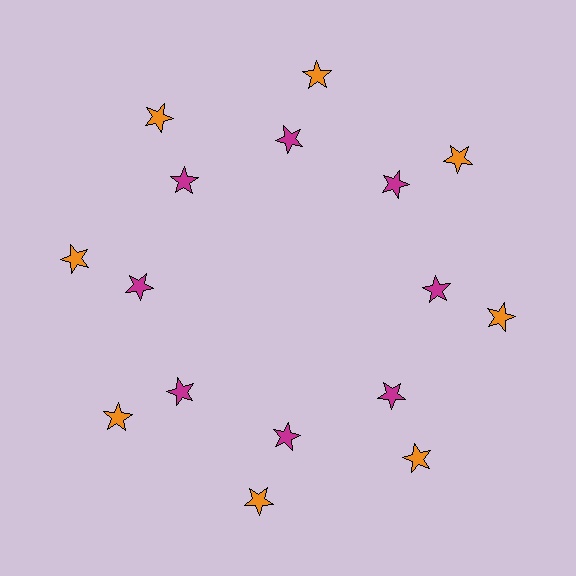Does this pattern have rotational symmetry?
Yes, this pattern has 8-fold rotational symmetry. It looks the same after rotating 45 degrees around the center.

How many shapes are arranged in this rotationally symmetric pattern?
There are 16 shapes, arranged in 8 groups of 2.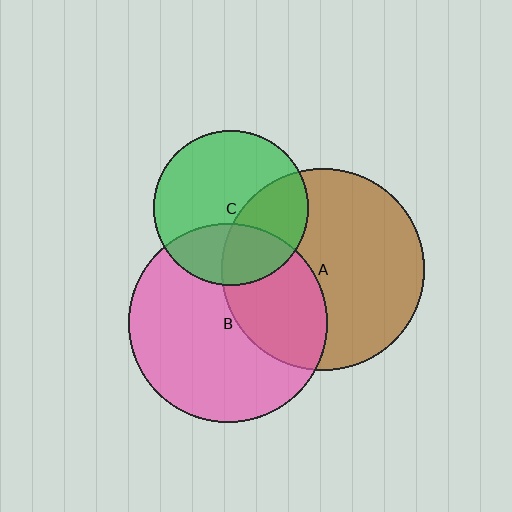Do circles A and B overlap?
Yes.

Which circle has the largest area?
Circle A (brown).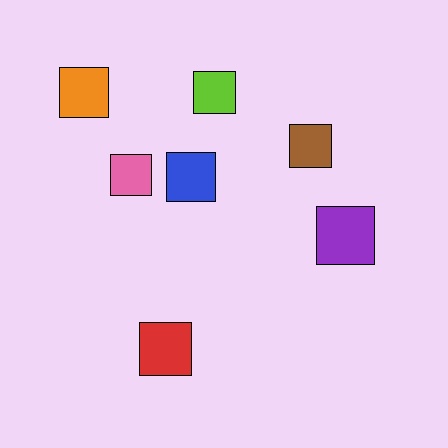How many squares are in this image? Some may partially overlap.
There are 7 squares.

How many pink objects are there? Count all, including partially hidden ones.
There is 1 pink object.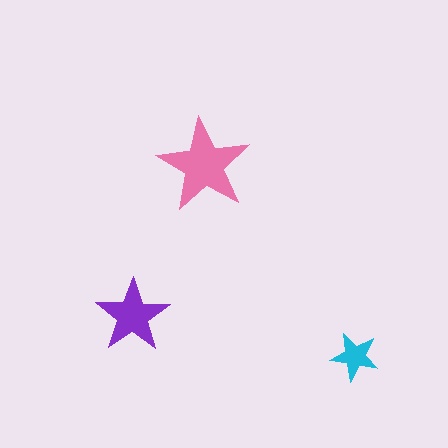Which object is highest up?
The pink star is topmost.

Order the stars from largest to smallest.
the pink one, the purple one, the cyan one.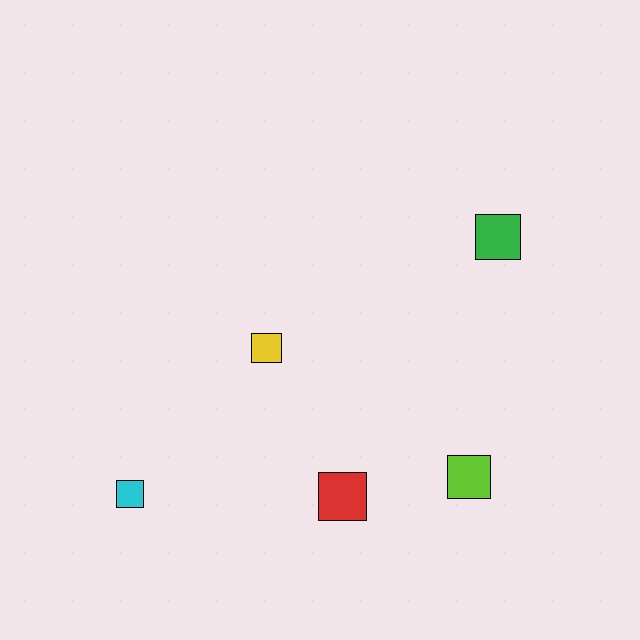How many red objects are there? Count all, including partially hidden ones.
There is 1 red object.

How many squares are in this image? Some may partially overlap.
There are 5 squares.